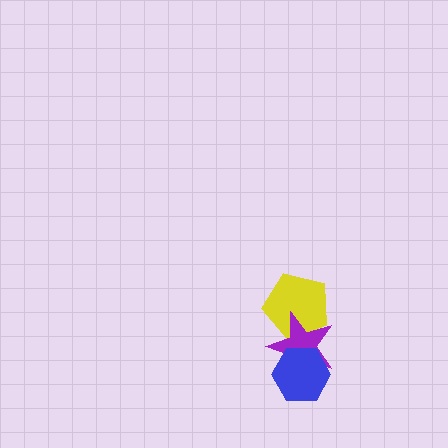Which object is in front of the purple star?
The blue hexagon is in front of the purple star.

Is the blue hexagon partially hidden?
No, no other shape covers it.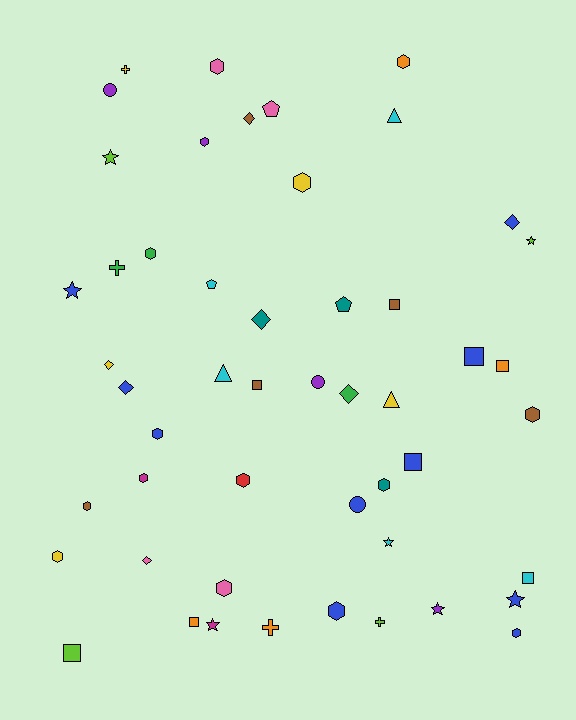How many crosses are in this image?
There are 4 crosses.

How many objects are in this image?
There are 50 objects.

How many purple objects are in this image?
There are 4 purple objects.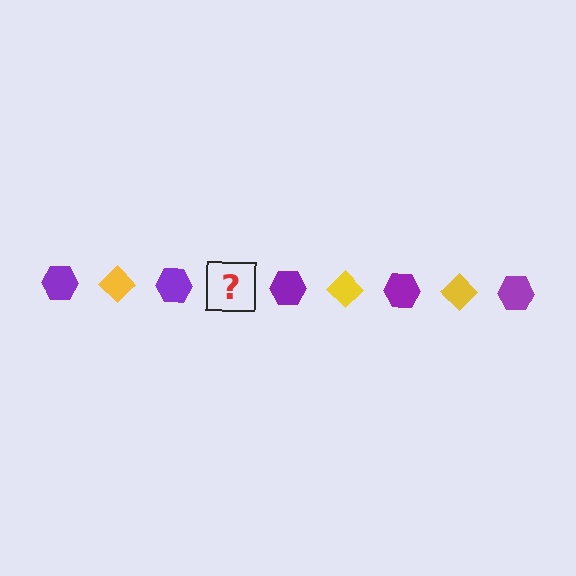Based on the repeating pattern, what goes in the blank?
The blank should be a yellow diamond.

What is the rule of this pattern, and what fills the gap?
The rule is that the pattern alternates between purple hexagon and yellow diamond. The gap should be filled with a yellow diamond.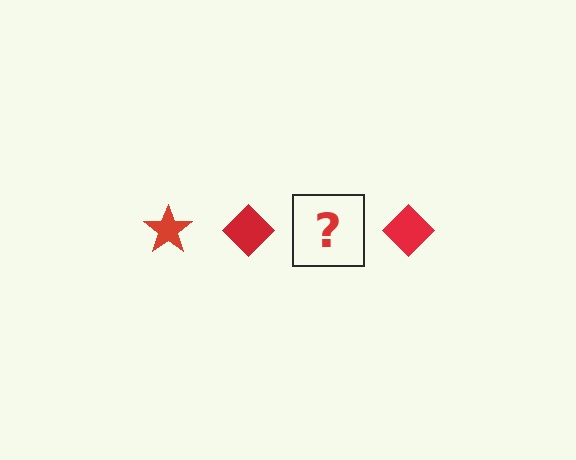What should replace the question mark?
The question mark should be replaced with a red star.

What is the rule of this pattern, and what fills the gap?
The rule is that the pattern cycles through star, diamond shapes in red. The gap should be filled with a red star.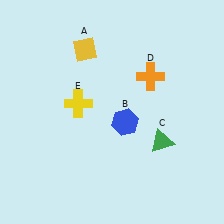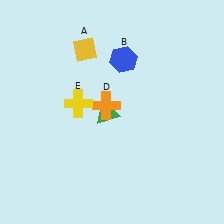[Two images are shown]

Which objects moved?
The objects that moved are: the blue hexagon (B), the green triangle (C), the orange cross (D).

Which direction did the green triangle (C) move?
The green triangle (C) moved left.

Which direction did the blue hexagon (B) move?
The blue hexagon (B) moved up.